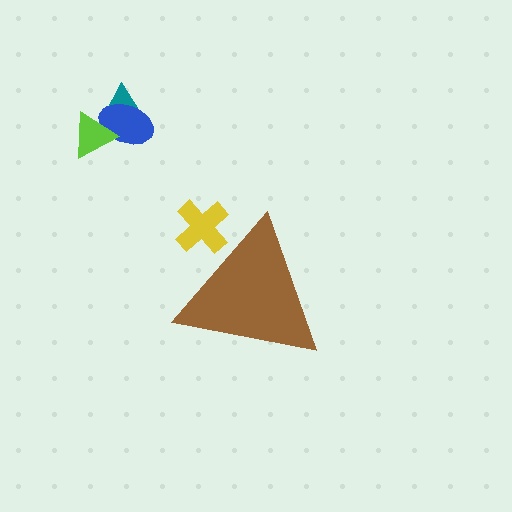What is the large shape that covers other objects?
A brown triangle.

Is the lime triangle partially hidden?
No, the lime triangle is fully visible.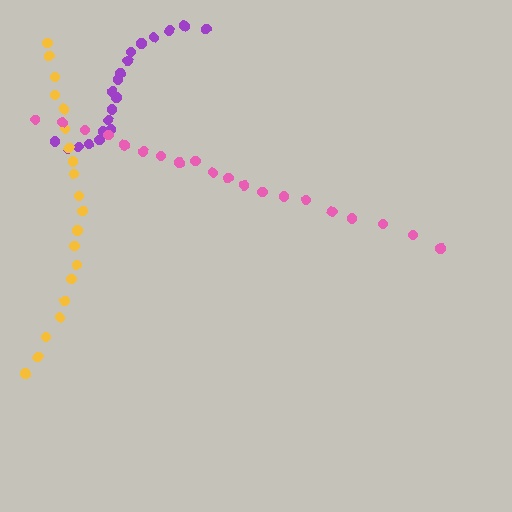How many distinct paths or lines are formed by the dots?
There are 3 distinct paths.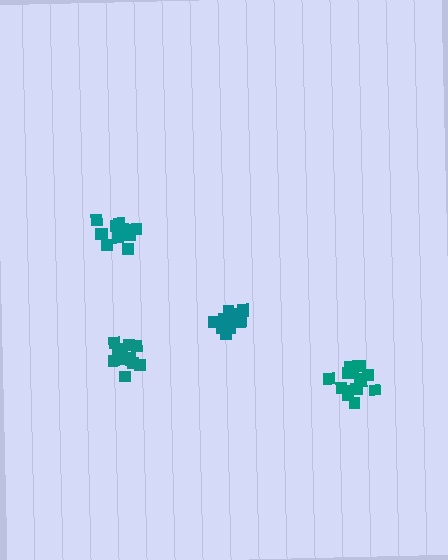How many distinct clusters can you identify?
There are 4 distinct clusters.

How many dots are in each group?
Group 1: 15 dots, Group 2: 12 dots, Group 3: 15 dots, Group 4: 15 dots (57 total).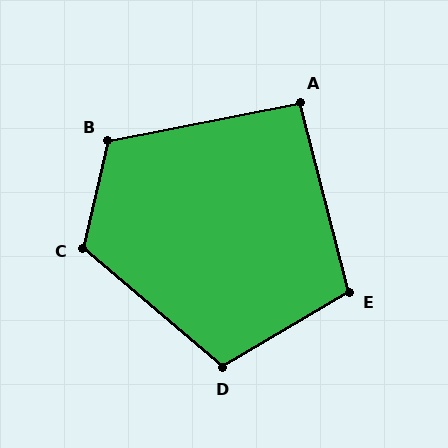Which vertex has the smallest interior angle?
A, at approximately 93 degrees.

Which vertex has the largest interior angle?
C, at approximately 118 degrees.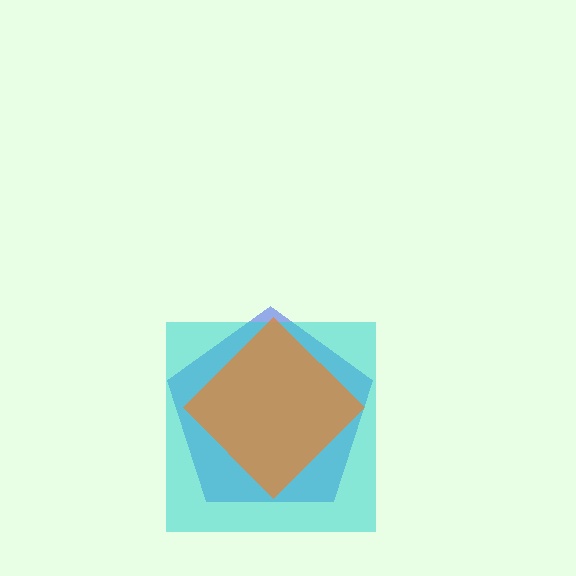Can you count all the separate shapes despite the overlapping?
Yes, there are 3 separate shapes.